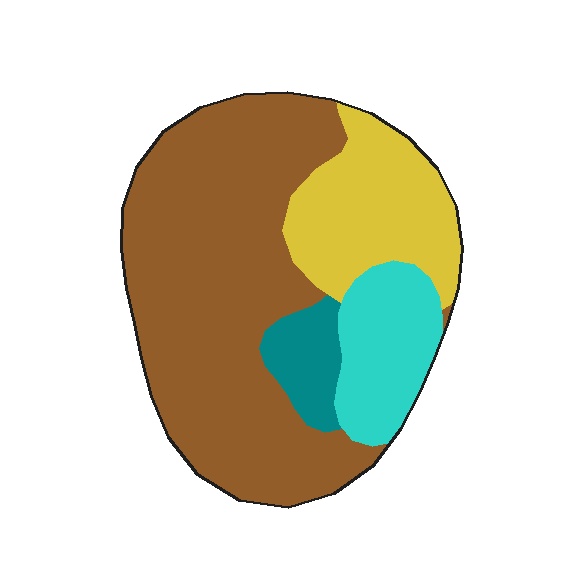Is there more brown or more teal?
Brown.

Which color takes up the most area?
Brown, at roughly 60%.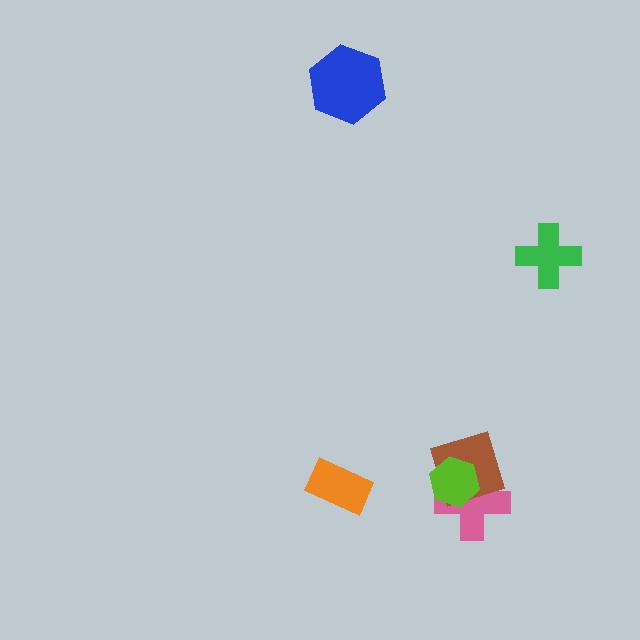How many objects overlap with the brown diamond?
2 objects overlap with the brown diamond.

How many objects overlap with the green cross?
0 objects overlap with the green cross.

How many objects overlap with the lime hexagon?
2 objects overlap with the lime hexagon.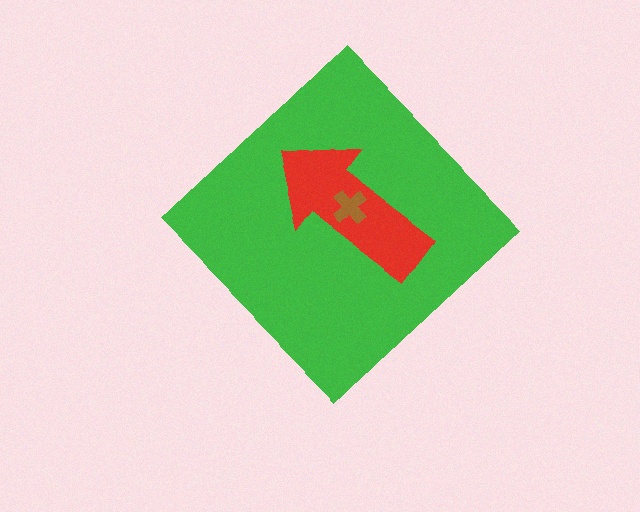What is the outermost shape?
The green diamond.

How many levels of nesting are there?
3.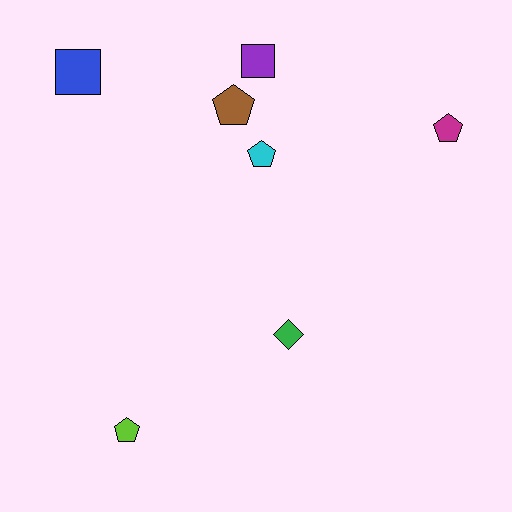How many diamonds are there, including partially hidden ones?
There is 1 diamond.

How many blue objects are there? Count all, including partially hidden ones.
There is 1 blue object.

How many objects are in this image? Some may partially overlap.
There are 7 objects.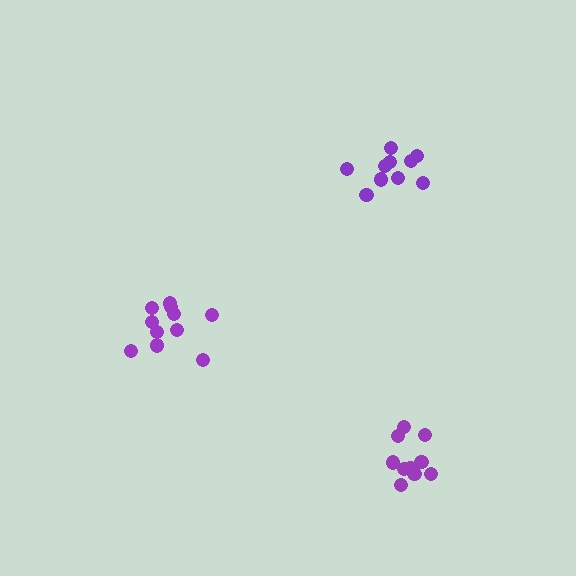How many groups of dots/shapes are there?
There are 3 groups.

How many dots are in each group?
Group 1: 11 dots, Group 2: 10 dots, Group 3: 10 dots (31 total).